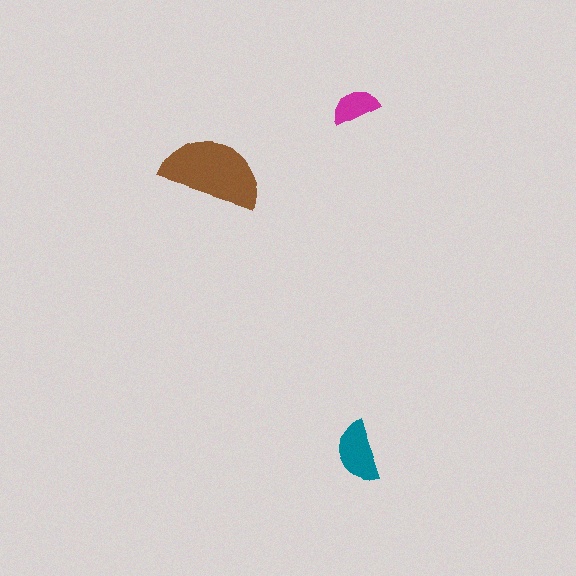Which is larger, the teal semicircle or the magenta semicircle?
The teal one.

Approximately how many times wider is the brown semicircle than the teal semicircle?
About 1.5 times wider.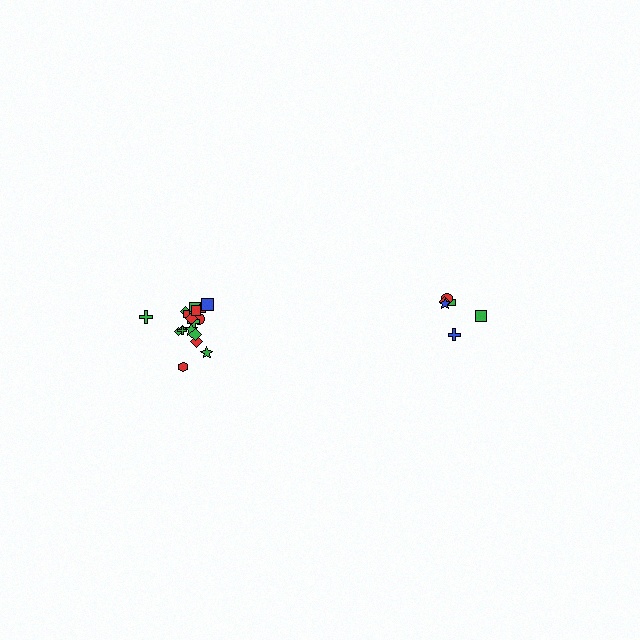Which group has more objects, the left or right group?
The left group.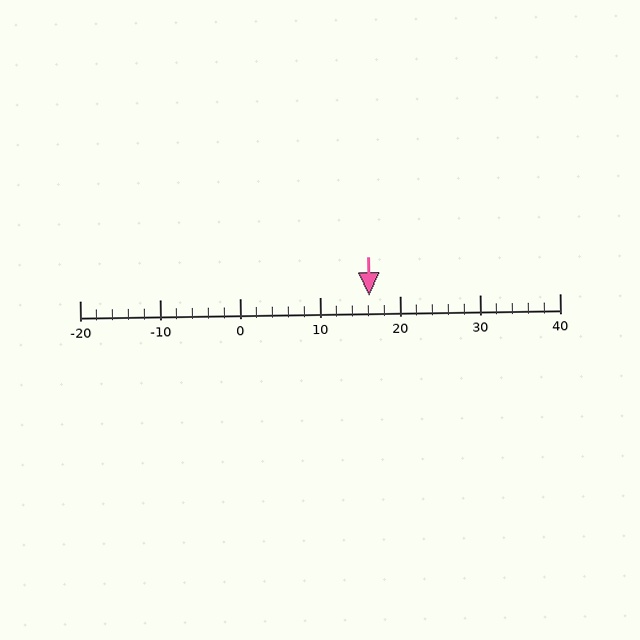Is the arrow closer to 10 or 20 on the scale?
The arrow is closer to 20.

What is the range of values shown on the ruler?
The ruler shows values from -20 to 40.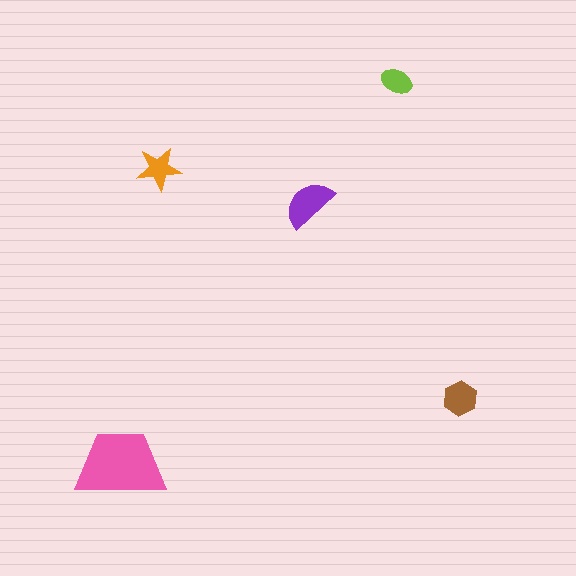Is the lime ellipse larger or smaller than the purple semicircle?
Smaller.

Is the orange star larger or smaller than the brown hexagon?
Smaller.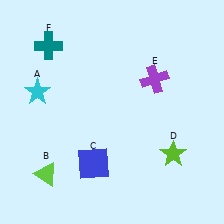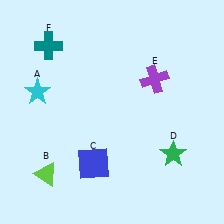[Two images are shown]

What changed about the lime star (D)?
In Image 1, D is lime. In Image 2, it changed to green.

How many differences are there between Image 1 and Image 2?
There is 1 difference between the two images.